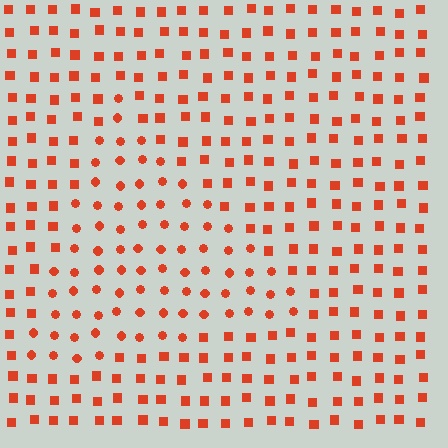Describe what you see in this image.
The image is filled with small red elements arranged in a uniform grid. A triangle-shaped region contains circles, while the surrounding area contains squares. The boundary is defined purely by the change in element shape.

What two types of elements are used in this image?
The image uses circles inside the triangle region and squares outside it.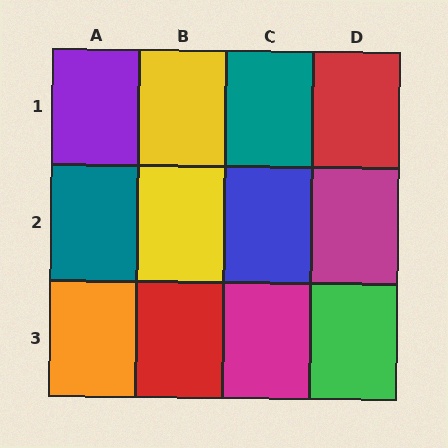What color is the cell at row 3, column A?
Orange.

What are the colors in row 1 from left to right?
Purple, yellow, teal, red.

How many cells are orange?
1 cell is orange.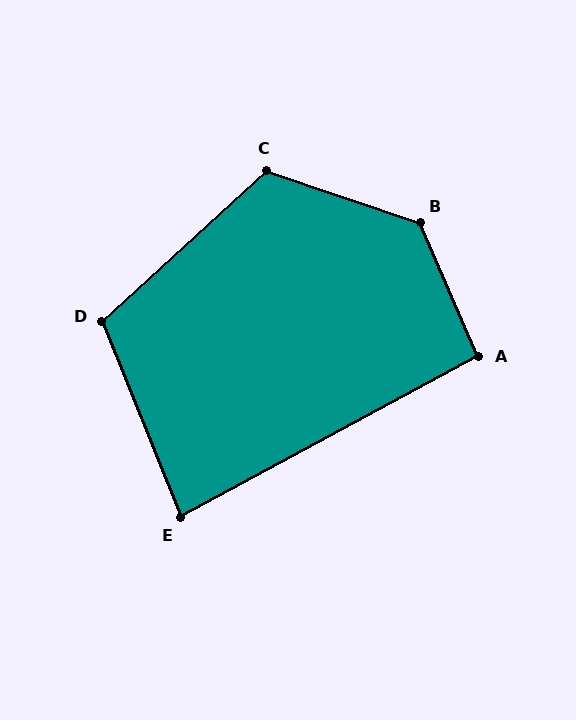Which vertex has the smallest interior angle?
E, at approximately 84 degrees.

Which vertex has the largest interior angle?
B, at approximately 132 degrees.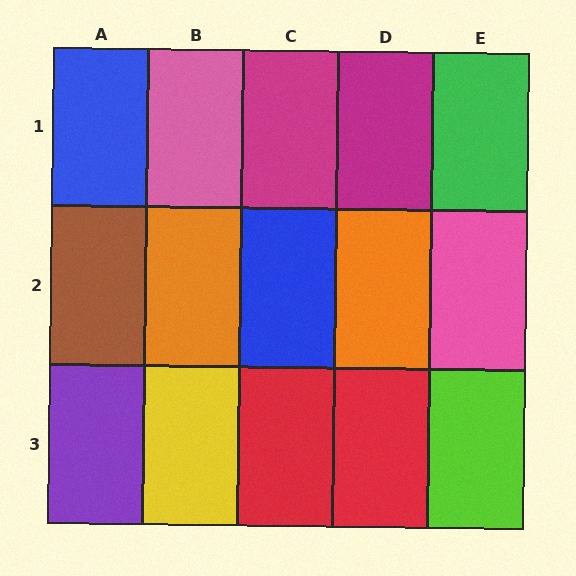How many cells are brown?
1 cell is brown.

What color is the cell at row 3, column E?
Lime.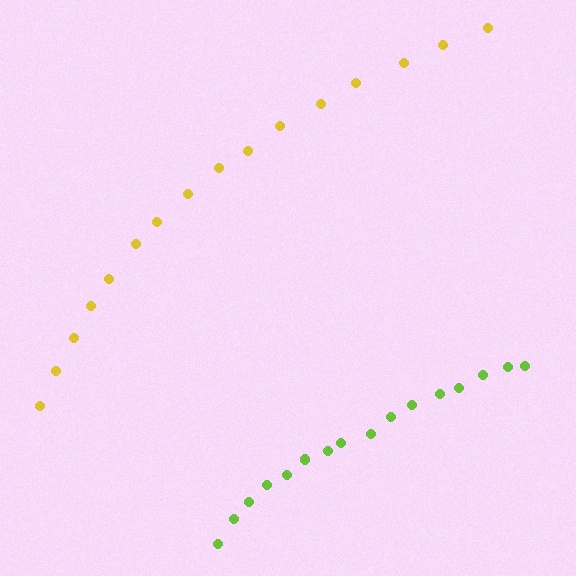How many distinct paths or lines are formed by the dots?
There are 2 distinct paths.